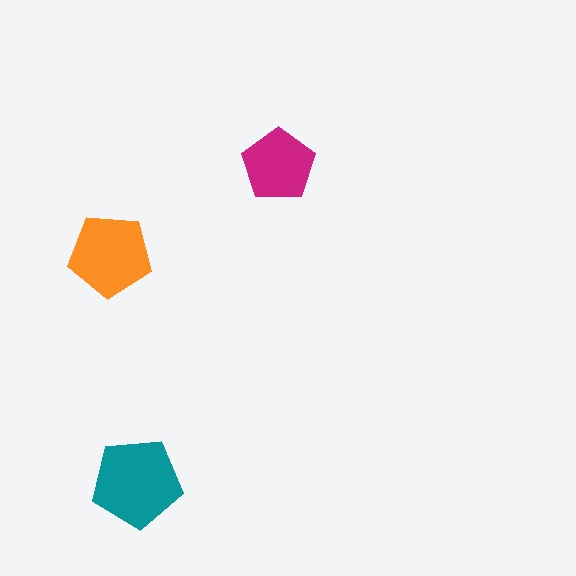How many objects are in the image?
There are 3 objects in the image.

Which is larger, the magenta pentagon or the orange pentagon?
The orange one.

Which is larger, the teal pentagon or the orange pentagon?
The teal one.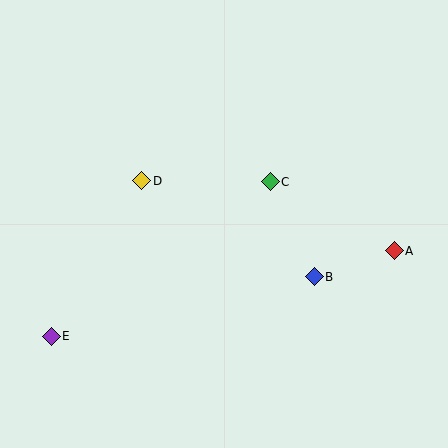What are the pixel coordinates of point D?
Point D is at (142, 181).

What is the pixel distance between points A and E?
The distance between A and E is 353 pixels.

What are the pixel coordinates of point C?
Point C is at (270, 182).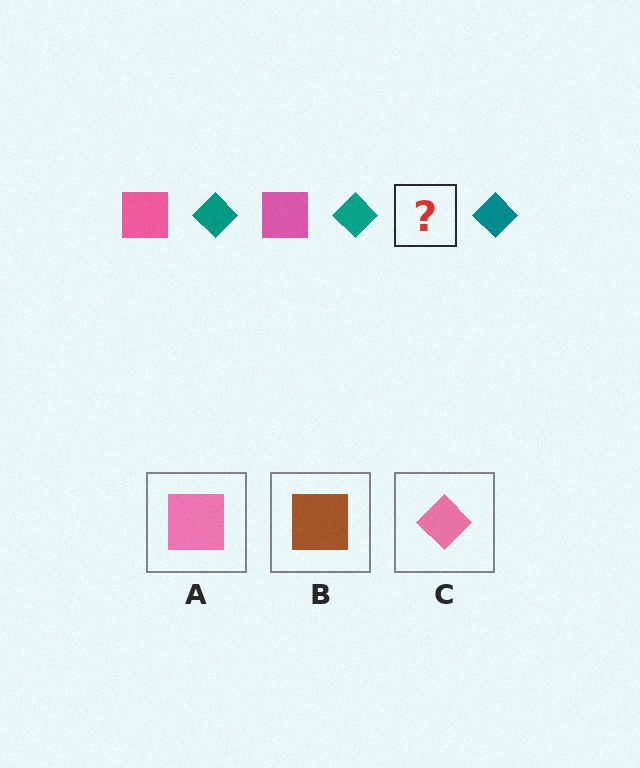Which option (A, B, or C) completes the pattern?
A.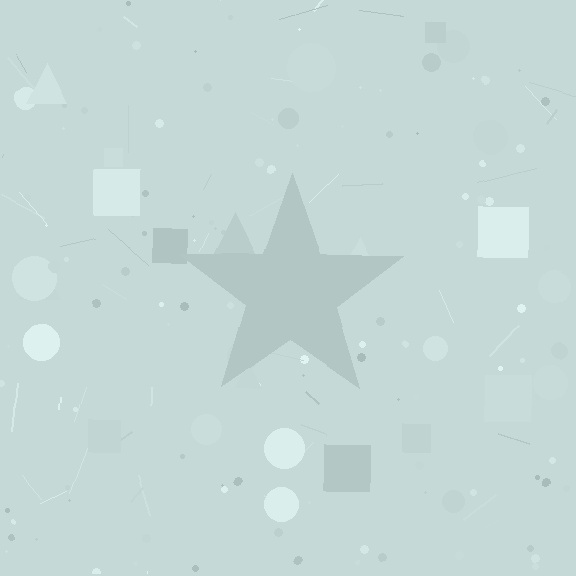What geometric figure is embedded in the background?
A star is embedded in the background.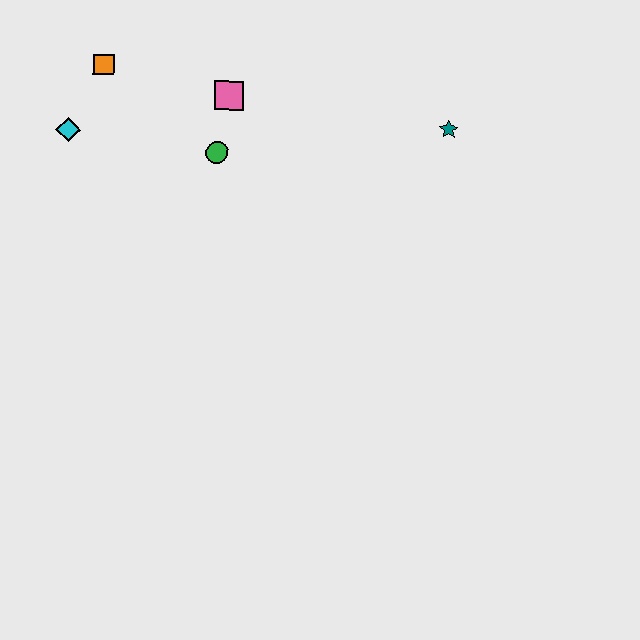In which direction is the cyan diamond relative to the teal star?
The cyan diamond is to the left of the teal star.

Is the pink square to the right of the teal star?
No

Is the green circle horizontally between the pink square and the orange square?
Yes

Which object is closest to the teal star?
The pink square is closest to the teal star.